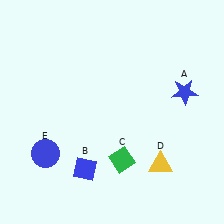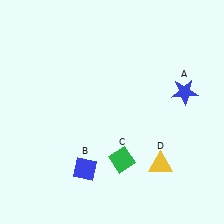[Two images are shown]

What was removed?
The blue circle (E) was removed in Image 2.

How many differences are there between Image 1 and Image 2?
There is 1 difference between the two images.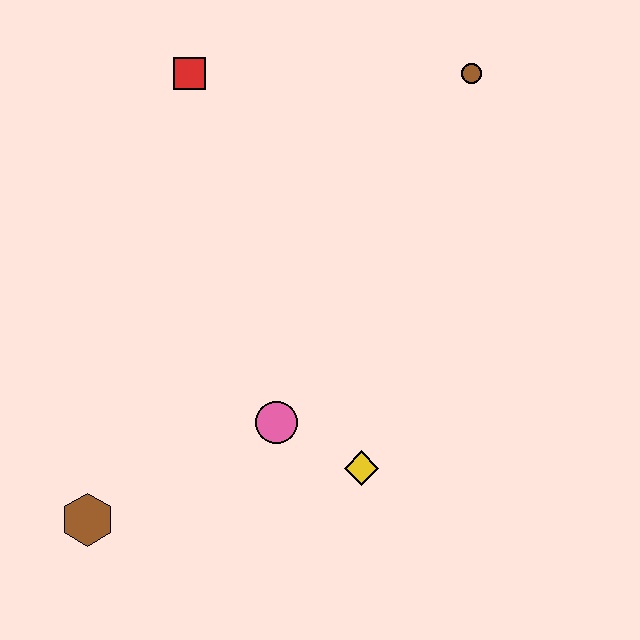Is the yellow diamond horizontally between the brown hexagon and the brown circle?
Yes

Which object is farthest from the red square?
The brown hexagon is farthest from the red square.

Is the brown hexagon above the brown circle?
No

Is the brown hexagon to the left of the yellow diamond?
Yes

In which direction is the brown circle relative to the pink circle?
The brown circle is above the pink circle.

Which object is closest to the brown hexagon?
The pink circle is closest to the brown hexagon.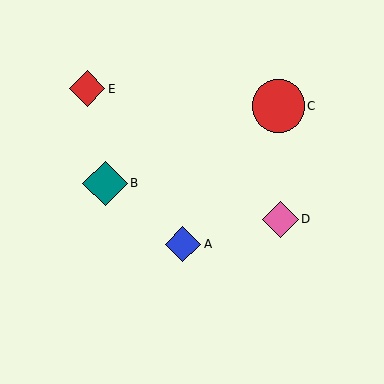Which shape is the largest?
The red circle (labeled C) is the largest.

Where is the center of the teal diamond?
The center of the teal diamond is at (105, 183).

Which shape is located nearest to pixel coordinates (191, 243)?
The blue diamond (labeled A) at (183, 244) is nearest to that location.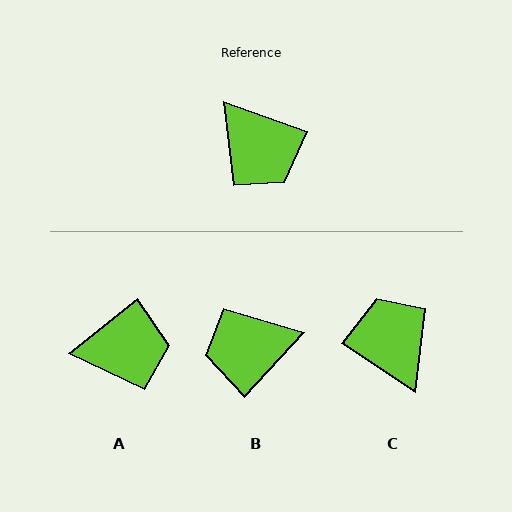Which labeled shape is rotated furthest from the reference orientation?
C, about 166 degrees away.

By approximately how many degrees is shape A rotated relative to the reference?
Approximately 58 degrees counter-clockwise.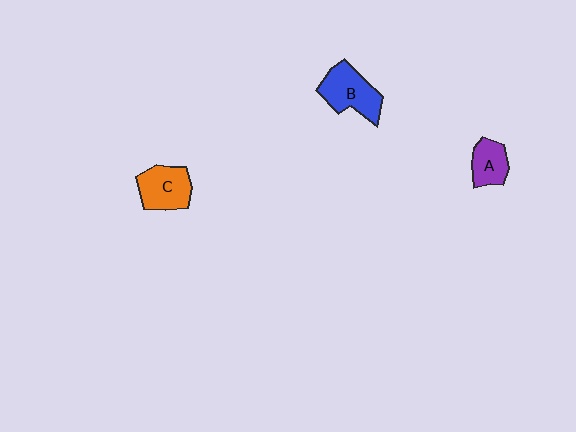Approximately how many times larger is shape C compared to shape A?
Approximately 1.4 times.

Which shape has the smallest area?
Shape A (purple).